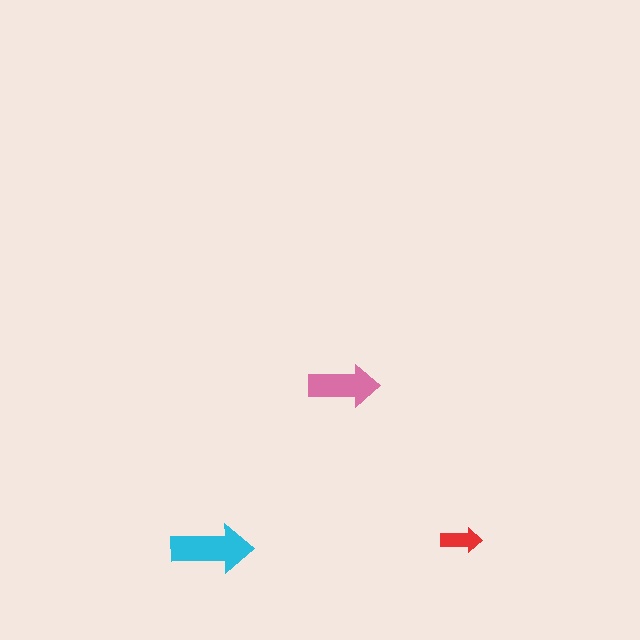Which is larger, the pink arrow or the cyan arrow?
The cyan one.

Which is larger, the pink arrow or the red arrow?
The pink one.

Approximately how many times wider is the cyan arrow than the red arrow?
About 2 times wider.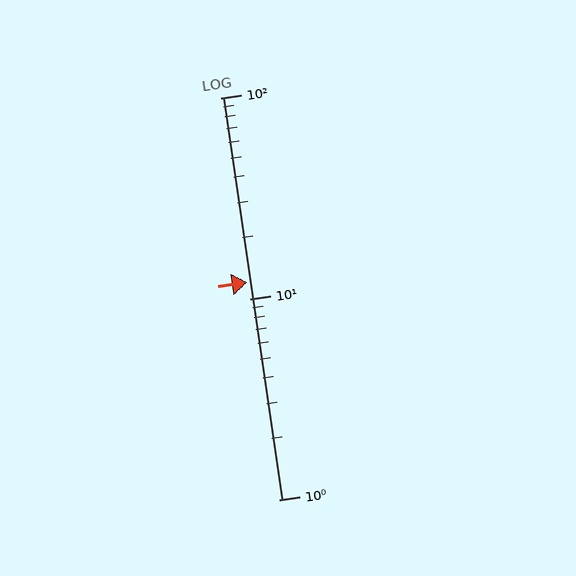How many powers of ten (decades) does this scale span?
The scale spans 2 decades, from 1 to 100.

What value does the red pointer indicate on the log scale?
The pointer indicates approximately 12.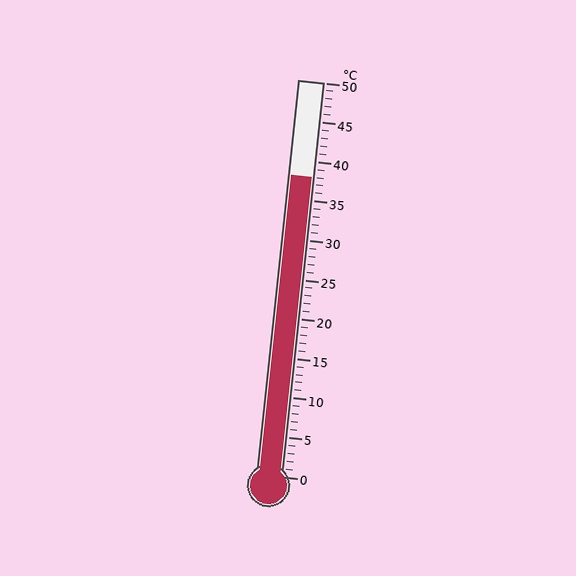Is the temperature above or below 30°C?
The temperature is above 30°C.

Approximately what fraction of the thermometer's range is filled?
The thermometer is filled to approximately 75% of its range.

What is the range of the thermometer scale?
The thermometer scale ranges from 0°C to 50°C.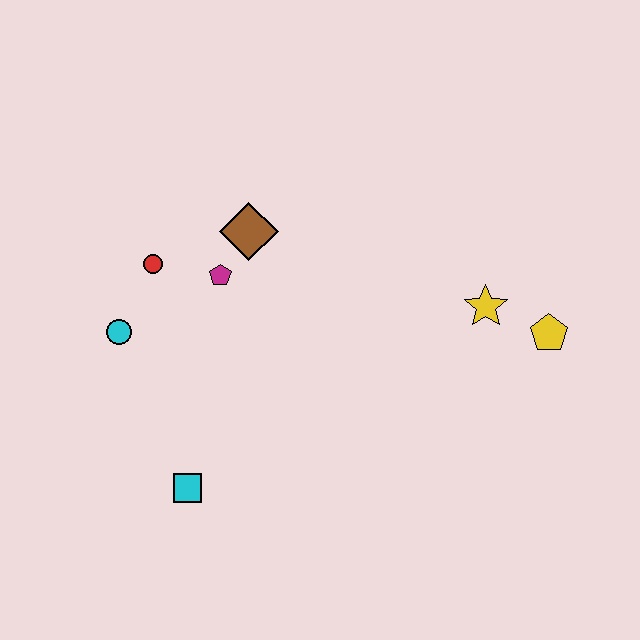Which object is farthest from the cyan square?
The yellow pentagon is farthest from the cyan square.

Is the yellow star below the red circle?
Yes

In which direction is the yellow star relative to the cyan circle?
The yellow star is to the right of the cyan circle.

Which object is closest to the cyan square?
The cyan circle is closest to the cyan square.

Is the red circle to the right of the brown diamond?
No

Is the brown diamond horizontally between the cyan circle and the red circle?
No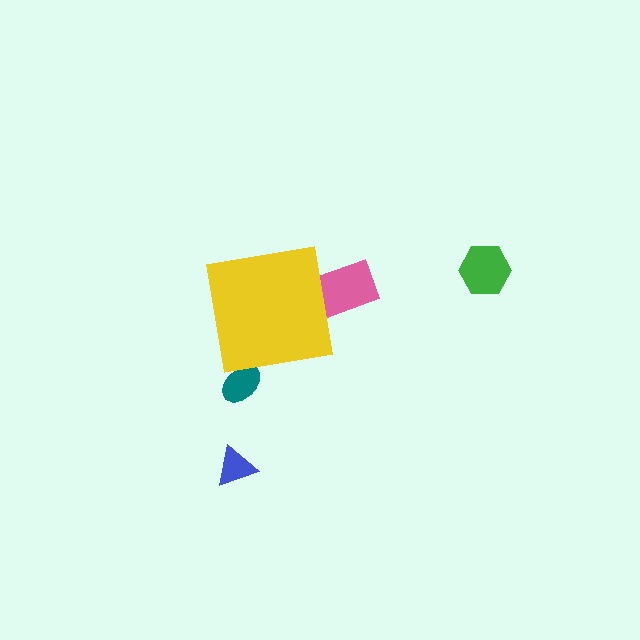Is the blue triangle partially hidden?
No, the blue triangle is fully visible.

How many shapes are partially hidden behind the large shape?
2 shapes are partially hidden.